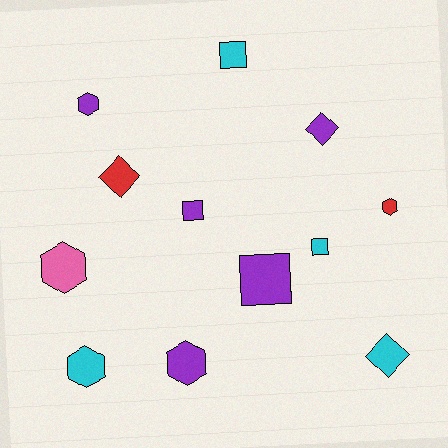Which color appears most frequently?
Purple, with 5 objects.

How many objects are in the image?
There are 12 objects.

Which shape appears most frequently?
Hexagon, with 5 objects.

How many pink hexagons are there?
There is 1 pink hexagon.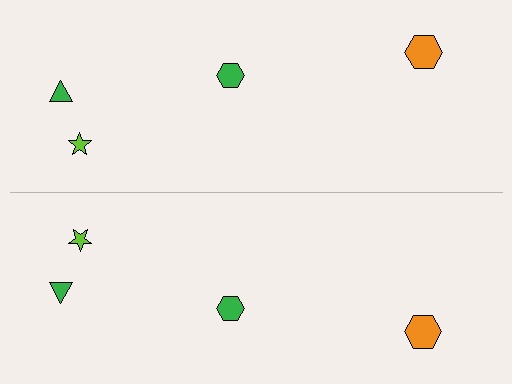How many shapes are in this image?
There are 8 shapes in this image.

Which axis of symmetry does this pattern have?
The pattern has a horizontal axis of symmetry running through the center of the image.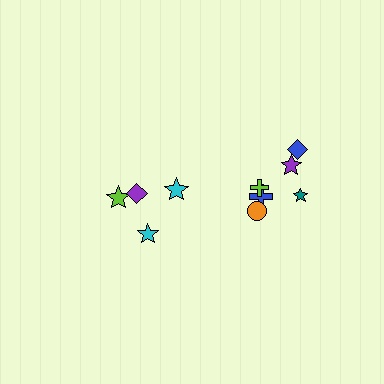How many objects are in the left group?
There are 4 objects.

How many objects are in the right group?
There are 6 objects.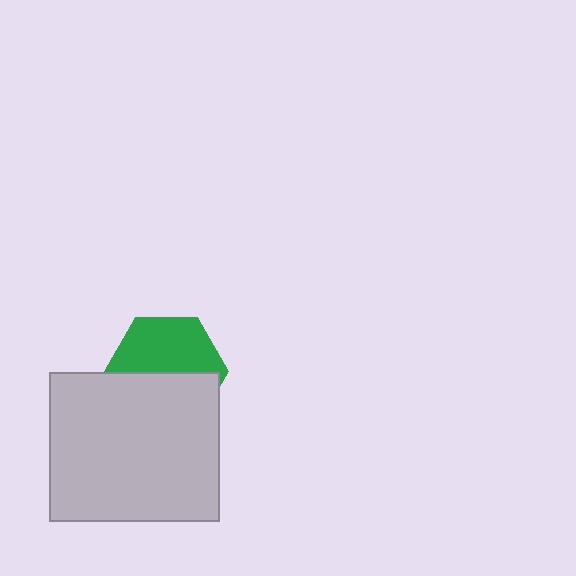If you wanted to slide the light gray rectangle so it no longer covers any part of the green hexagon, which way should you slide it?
Slide it down — that is the most direct way to separate the two shapes.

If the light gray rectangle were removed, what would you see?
You would see the complete green hexagon.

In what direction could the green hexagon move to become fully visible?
The green hexagon could move up. That would shift it out from behind the light gray rectangle entirely.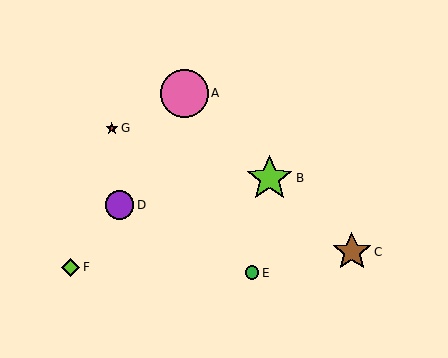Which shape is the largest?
The pink circle (labeled A) is the largest.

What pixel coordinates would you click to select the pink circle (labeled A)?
Click at (184, 93) to select the pink circle A.